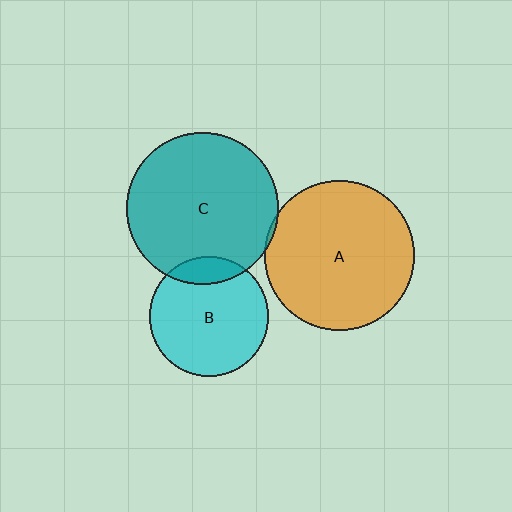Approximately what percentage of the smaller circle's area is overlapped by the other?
Approximately 15%.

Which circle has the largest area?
Circle C (teal).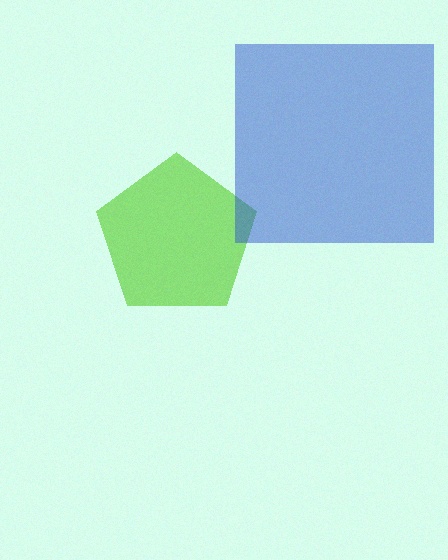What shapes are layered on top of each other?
The layered shapes are: a lime pentagon, a blue square.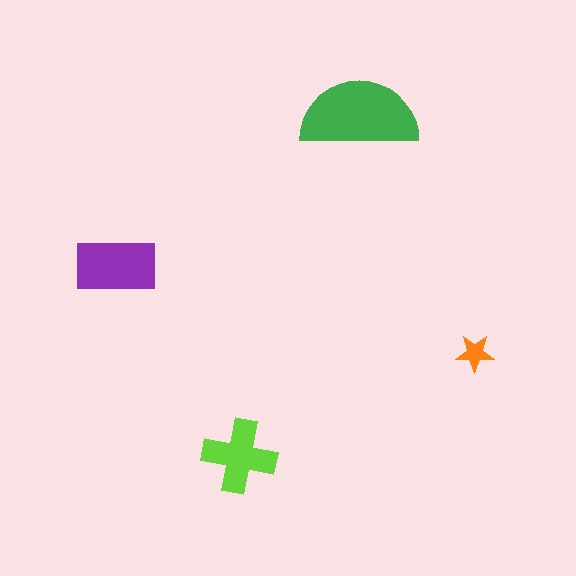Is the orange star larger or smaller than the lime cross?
Smaller.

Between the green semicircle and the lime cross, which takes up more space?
The green semicircle.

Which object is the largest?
The green semicircle.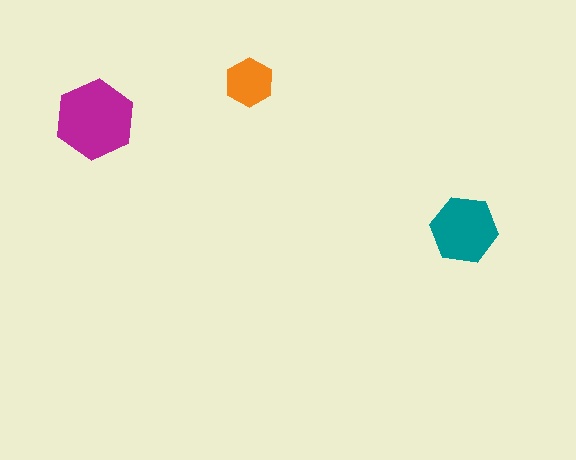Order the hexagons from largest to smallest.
the magenta one, the teal one, the orange one.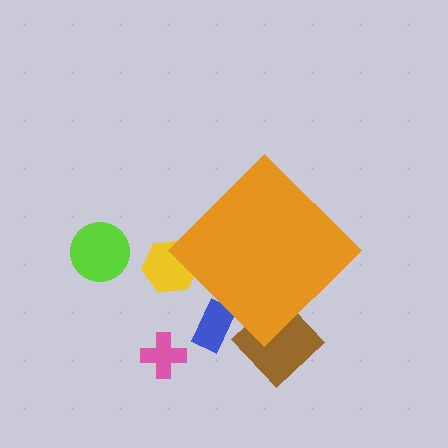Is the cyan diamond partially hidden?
Yes, the cyan diamond is partially hidden behind the orange diamond.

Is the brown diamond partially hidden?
Yes, the brown diamond is partially hidden behind the orange diamond.